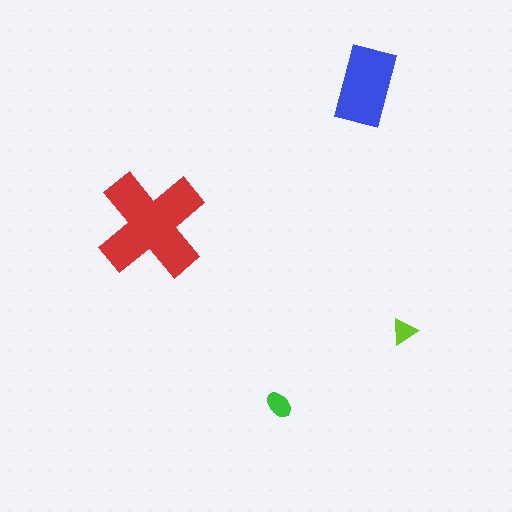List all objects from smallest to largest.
The lime triangle, the green ellipse, the blue rectangle, the red cross.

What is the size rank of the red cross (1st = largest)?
1st.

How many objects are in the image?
There are 4 objects in the image.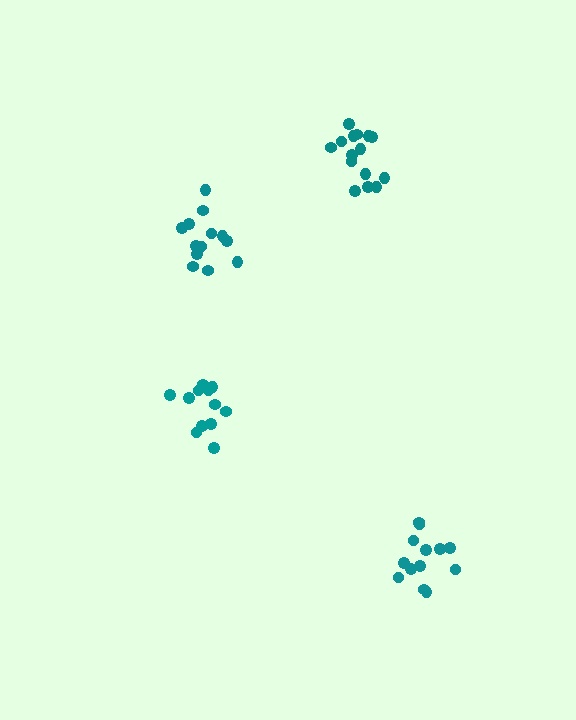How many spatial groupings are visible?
There are 4 spatial groupings.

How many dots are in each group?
Group 1: 13 dots, Group 2: 15 dots, Group 3: 13 dots, Group 4: 12 dots (53 total).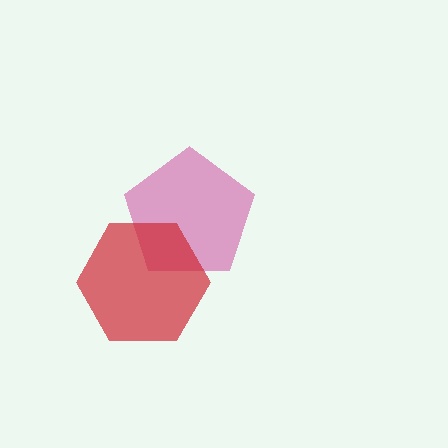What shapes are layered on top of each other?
The layered shapes are: a magenta pentagon, a red hexagon.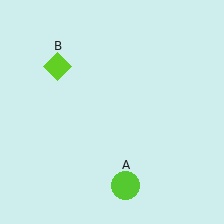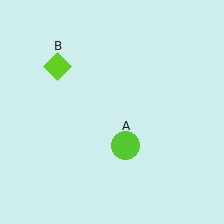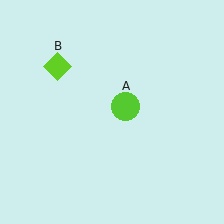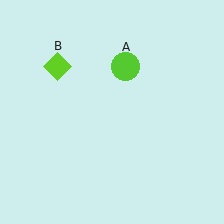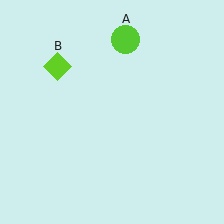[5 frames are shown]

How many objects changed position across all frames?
1 object changed position: lime circle (object A).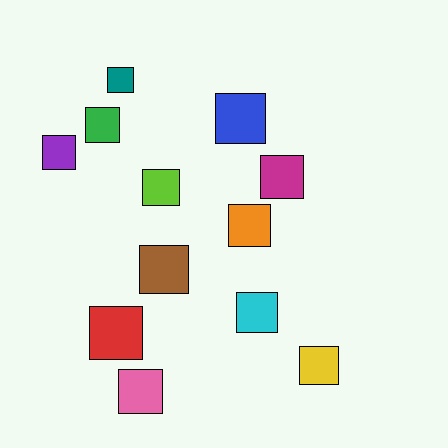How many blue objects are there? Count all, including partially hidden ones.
There is 1 blue object.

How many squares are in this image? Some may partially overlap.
There are 12 squares.